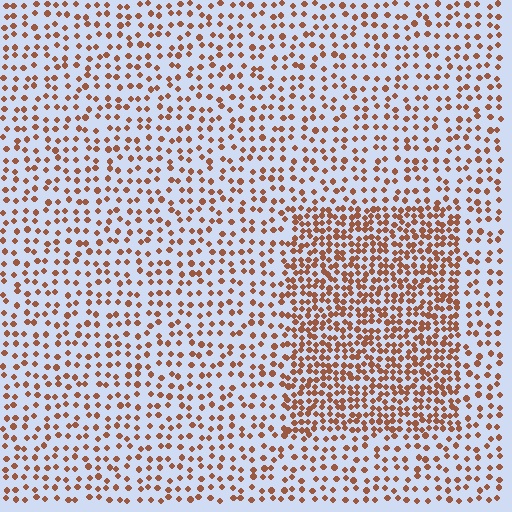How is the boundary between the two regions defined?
The boundary is defined by a change in element density (approximately 2.1x ratio). All elements are the same color, size, and shape.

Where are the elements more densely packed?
The elements are more densely packed inside the rectangle boundary.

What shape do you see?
I see a rectangle.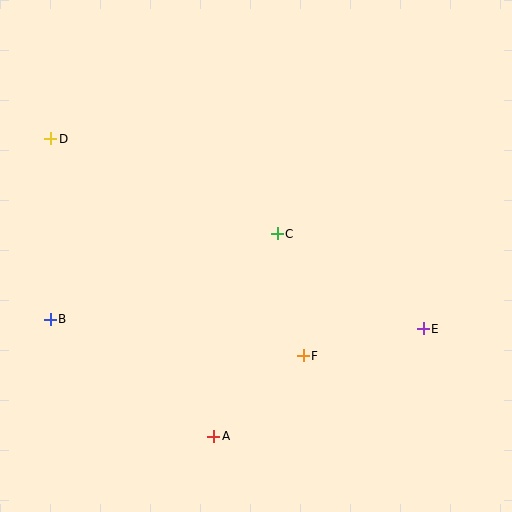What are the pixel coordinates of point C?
Point C is at (277, 234).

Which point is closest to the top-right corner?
Point C is closest to the top-right corner.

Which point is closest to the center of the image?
Point C at (277, 234) is closest to the center.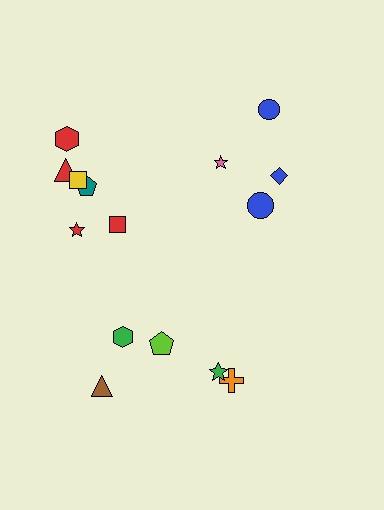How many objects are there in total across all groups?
There are 15 objects.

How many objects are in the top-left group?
There are 6 objects.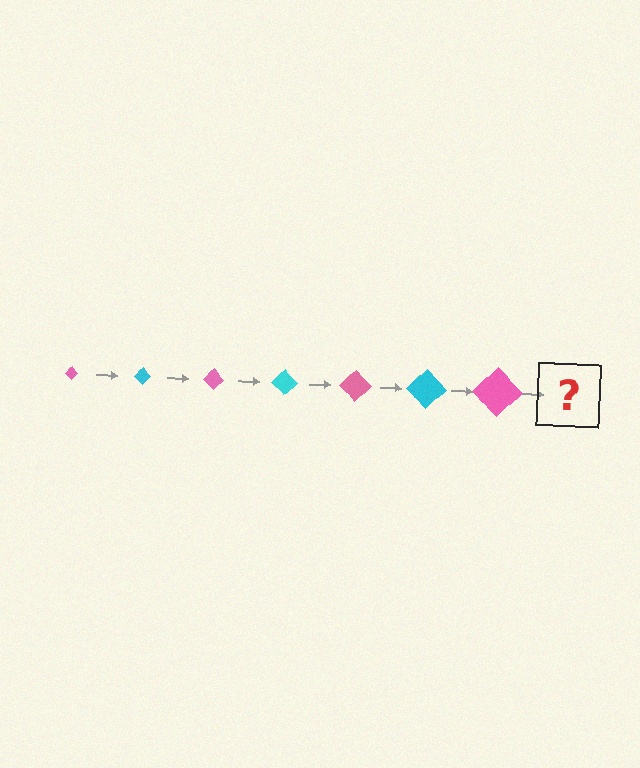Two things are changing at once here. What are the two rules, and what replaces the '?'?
The two rules are that the diamond grows larger each step and the color cycles through pink and cyan. The '?' should be a cyan diamond, larger than the previous one.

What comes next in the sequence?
The next element should be a cyan diamond, larger than the previous one.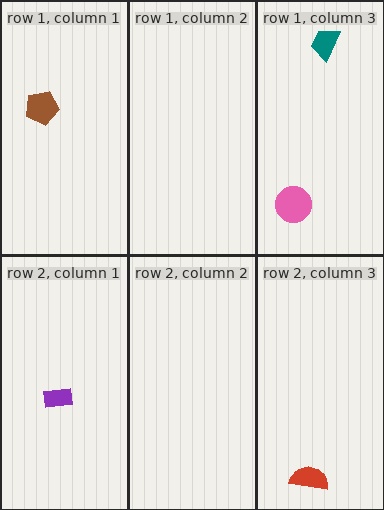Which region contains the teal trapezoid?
The row 1, column 3 region.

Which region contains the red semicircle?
The row 2, column 3 region.